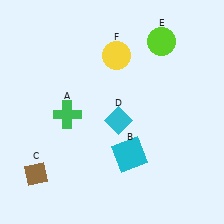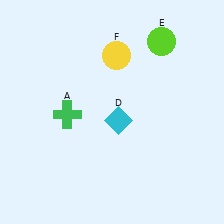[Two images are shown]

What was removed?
The cyan square (B), the brown diamond (C) were removed in Image 2.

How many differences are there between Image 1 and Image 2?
There are 2 differences between the two images.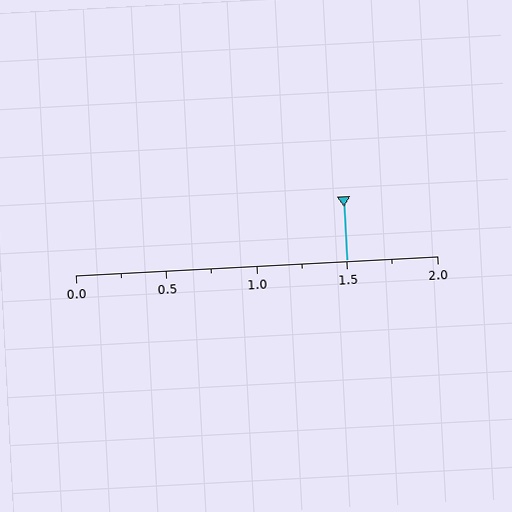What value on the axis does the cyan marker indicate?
The marker indicates approximately 1.5.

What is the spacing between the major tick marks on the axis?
The major ticks are spaced 0.5 apart.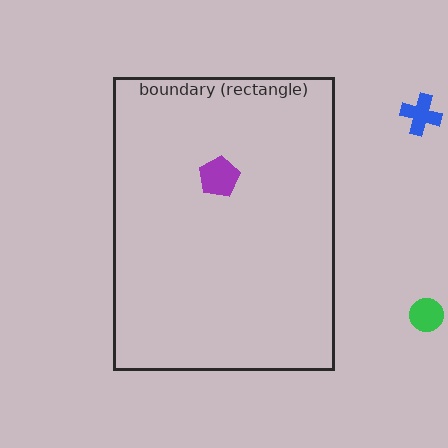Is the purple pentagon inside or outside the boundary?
Inside.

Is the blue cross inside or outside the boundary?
Outside.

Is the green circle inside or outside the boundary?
Outside.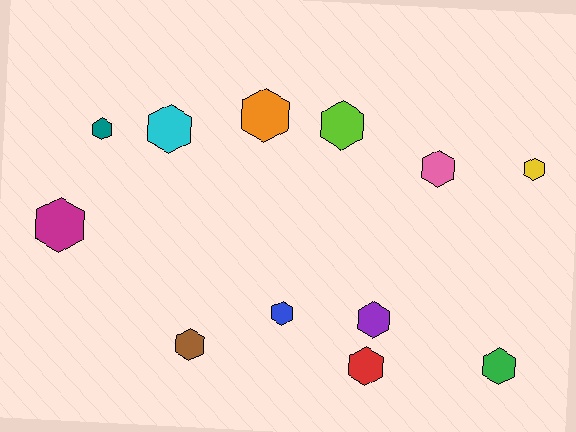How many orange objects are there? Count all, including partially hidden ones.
There is 1 orange object.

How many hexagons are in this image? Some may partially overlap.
There are 12 hexagons.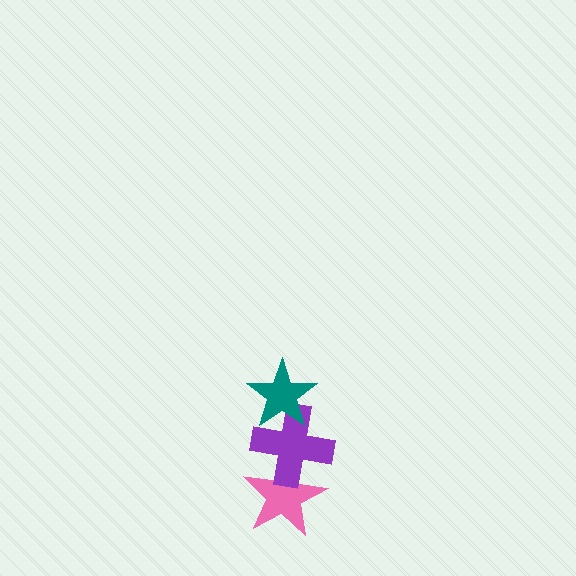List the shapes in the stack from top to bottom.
From top to bottom: the teal star, the purple cross, the pink star.